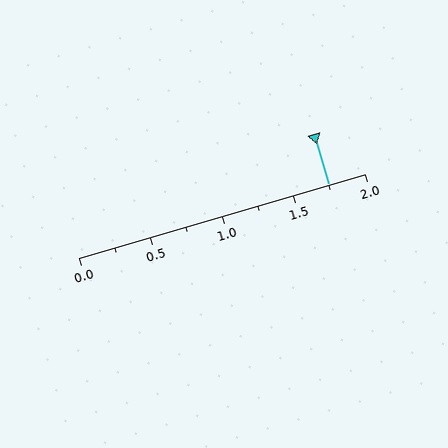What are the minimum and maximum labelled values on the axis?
The axis runs from 0.0 to 2.0.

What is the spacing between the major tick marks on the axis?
The major ticks are spaced 0.5 apart.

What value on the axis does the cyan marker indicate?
The marker indicates approximately 1.75.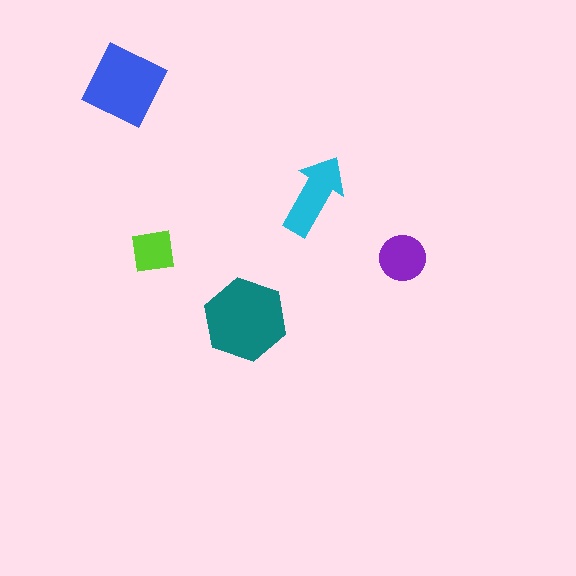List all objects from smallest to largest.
The lime square, the purple circle, the cyan arrow, the blue square, the teal hexagon.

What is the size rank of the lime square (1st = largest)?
5th.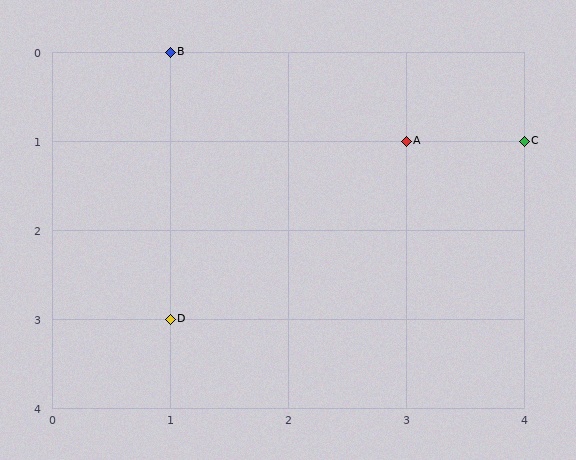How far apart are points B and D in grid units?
Points B and D are 3 rows apart.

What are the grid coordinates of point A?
Point A is at grid coordinates (3, 1).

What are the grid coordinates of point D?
Point D is at grid coordinates (1, 3).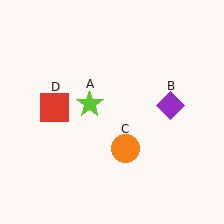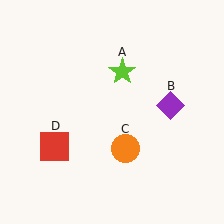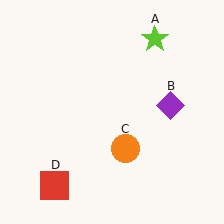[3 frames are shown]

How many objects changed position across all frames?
2 objects changed position: lime star (object A), red square (object D).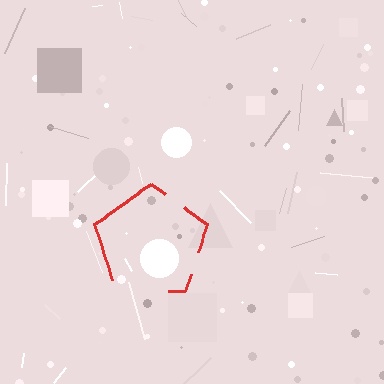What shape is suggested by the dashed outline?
The dashed outline suggests a pentagon.